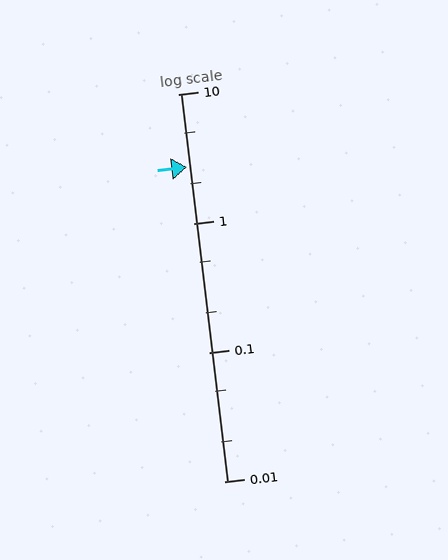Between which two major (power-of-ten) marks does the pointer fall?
The pointer is between 1 and 10.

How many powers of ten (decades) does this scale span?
The scale spans 3 decades, from 0.01 to 10.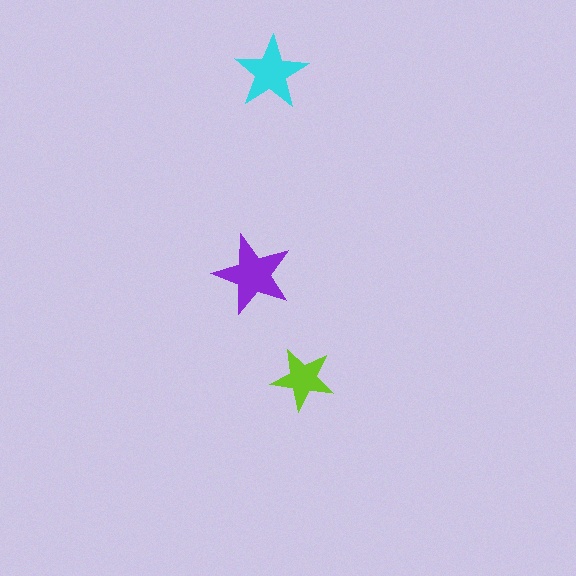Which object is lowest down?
The lime star is bottommost.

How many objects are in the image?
There are 3 objects in the image.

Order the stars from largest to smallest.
the purple one, the cyan one, the lime one.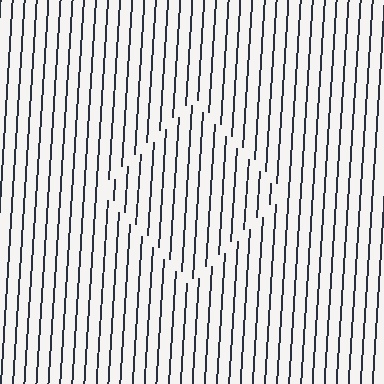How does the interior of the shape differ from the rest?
The interior of the shape contains the same grating, shifted by half a period — the contour is defined by the phase discontinuity where line-ends from the inner and outer gratings abut.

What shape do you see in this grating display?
An illusory square. The interior of the shape contains the same grating, shifted by half a period — the contour is defined by the phase discontinuity where line-ends from the inner and outer gratings abut.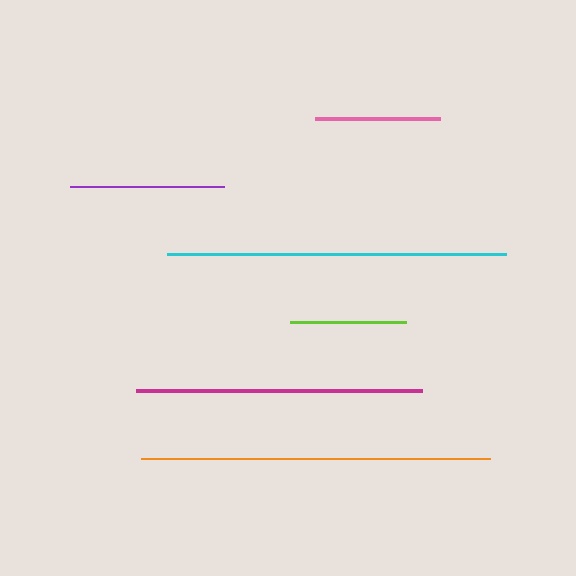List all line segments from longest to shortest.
From longest to shortest: orange, cyan, magenta, purple, pink, lime.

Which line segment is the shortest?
The lime line is the shortest at approximately 117 pixels.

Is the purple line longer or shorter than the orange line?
The orange line is longer than the purple line.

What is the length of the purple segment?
The purple segment is approximately 154 pixels long.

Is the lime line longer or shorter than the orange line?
The orange line is longer than the lime line.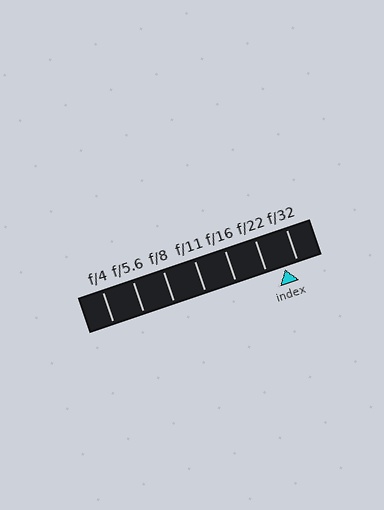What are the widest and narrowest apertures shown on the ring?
The widest aperture shown is f/4 and the narrowest is f/32.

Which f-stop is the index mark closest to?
The index mark is closest to f/32.